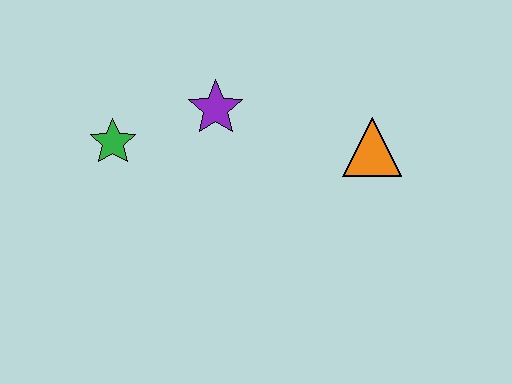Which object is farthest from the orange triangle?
The green star is farthest from the orange triangle.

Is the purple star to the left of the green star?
No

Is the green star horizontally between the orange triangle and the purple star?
No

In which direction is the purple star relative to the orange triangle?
The purple star is to the left of the orange triangle.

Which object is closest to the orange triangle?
The purple star is closest to the orange triangle.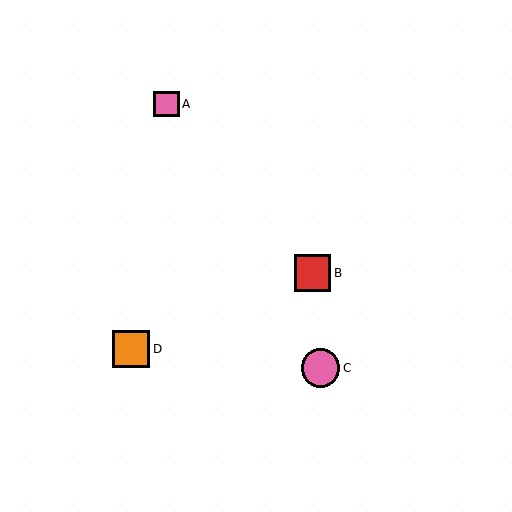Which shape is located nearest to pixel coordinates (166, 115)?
The pink square (labeled A) at (166, 104) is nearest to that location.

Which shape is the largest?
The pink circle (labeled C) is the largest.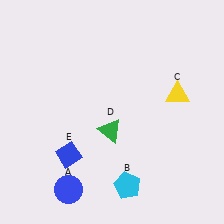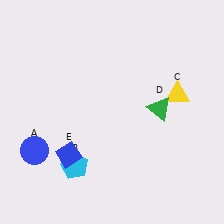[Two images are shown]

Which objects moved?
The objects that moved are: the blue circle (A), the cyan pentagon (B), the green triangle (D).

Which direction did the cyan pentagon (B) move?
The cyan pentagon (B) moved left.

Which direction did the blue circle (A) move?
The blue circle (A) moved up.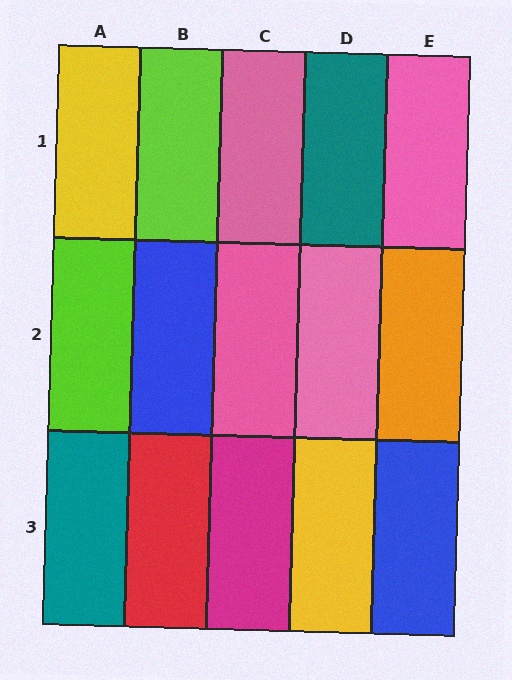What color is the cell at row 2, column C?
Pink.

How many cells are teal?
2 cells are teal.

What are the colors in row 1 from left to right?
Yellow, lime, pink, teal, pink.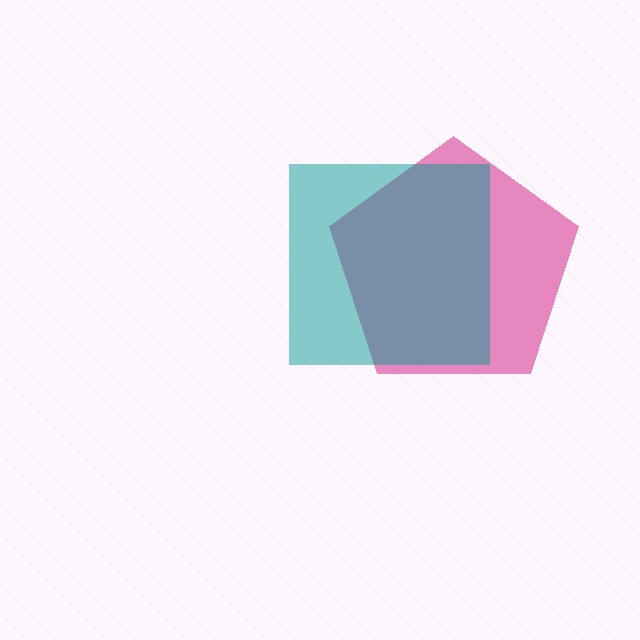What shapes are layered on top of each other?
The layered shapes are: a pink pentagon, a teal square.